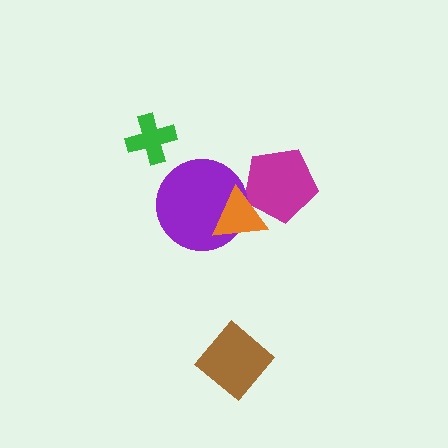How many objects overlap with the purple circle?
1 object overlaps with the purple circle.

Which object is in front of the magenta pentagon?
The orange triangle is in front of the magenta pentagon.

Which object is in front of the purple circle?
The orange triangle is in front of the purple circle.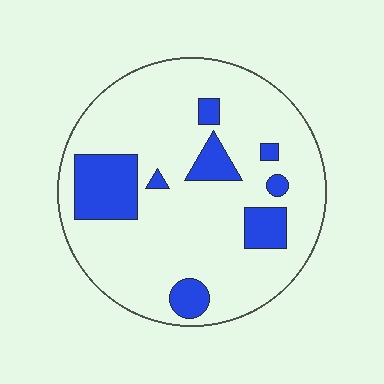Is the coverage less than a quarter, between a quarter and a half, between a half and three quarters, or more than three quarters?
Less than a quarter.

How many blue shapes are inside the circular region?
8.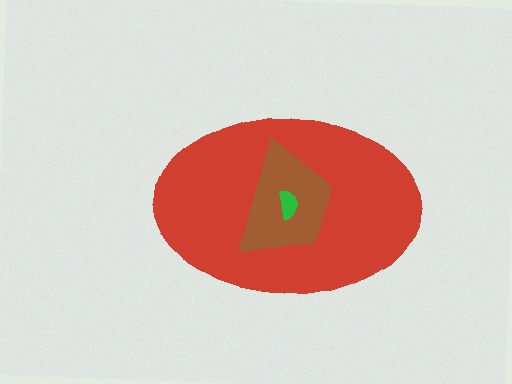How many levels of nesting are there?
3.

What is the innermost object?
The green semicircle.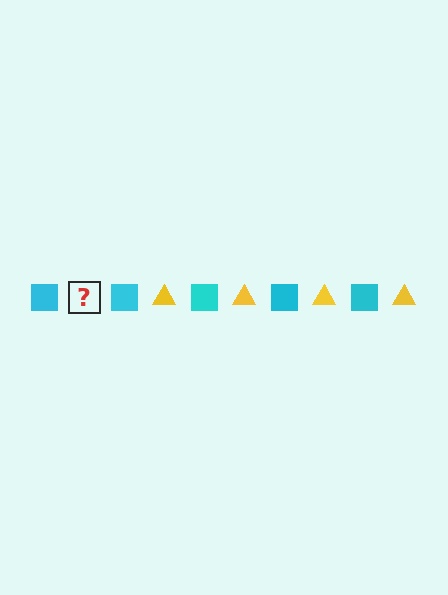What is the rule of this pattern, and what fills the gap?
The rule is that the pattern alternates between cyan square and yellow triangle. The gap should be filled with a yellow triangle.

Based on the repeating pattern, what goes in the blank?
The blank should be a yellow triangle.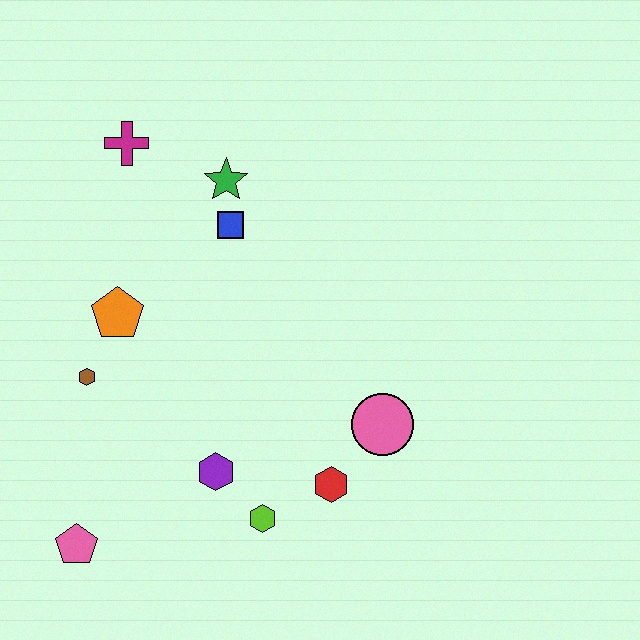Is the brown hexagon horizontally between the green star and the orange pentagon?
No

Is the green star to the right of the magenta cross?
Yes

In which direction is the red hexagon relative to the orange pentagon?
The red hexagon is to the right of the orange pentagon.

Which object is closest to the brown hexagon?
The orange pentagon is closest to the brown hexagon.